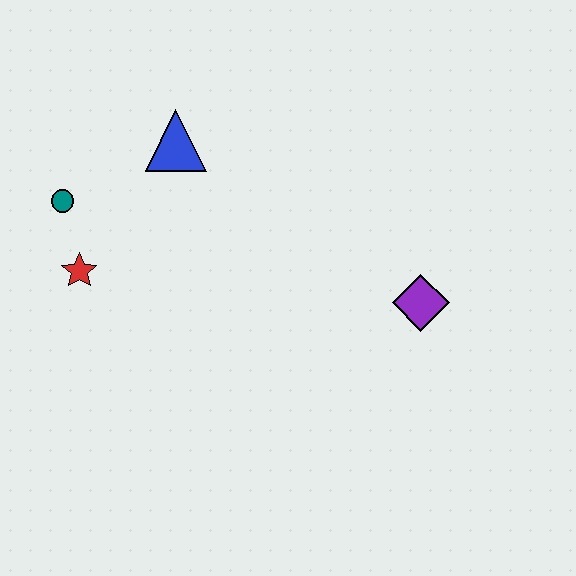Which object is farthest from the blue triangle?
The purple diamond is farthest from the blue triangle.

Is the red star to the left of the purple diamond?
Yes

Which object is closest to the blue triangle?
The teal circle is closest to the blue triangle.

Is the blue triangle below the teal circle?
No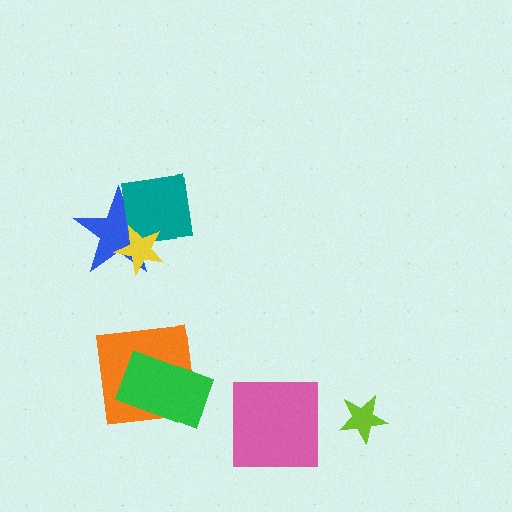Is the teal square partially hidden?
Yes, it is partially covered by another shape.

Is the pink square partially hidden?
No, no other shape covers it.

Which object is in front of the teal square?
The yellow star is in front of the teal square.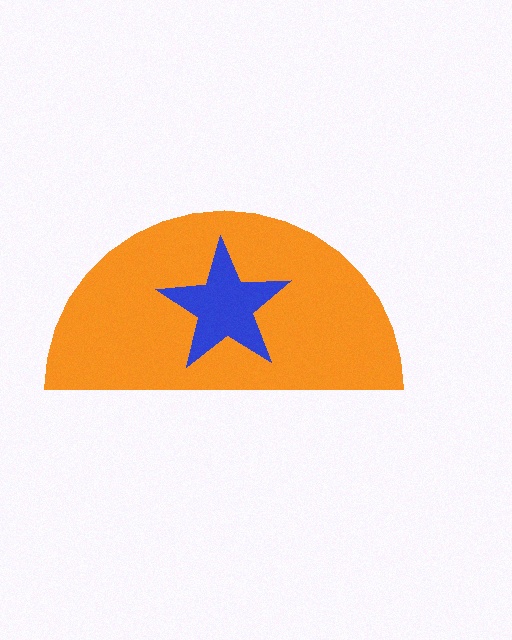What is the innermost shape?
The blue star.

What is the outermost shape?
The orange semicircle.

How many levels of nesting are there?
2.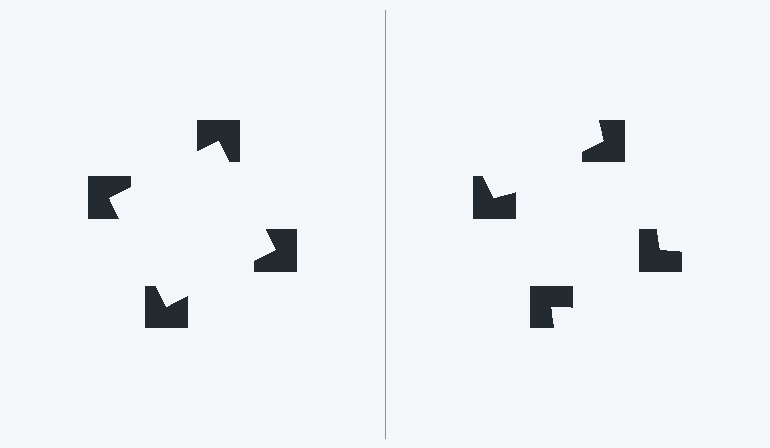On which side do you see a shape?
An illusory square appears on the left side. On the right side the wedge cuts are rotated, so no coherent shape forms.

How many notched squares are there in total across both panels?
8 — 4 on each side.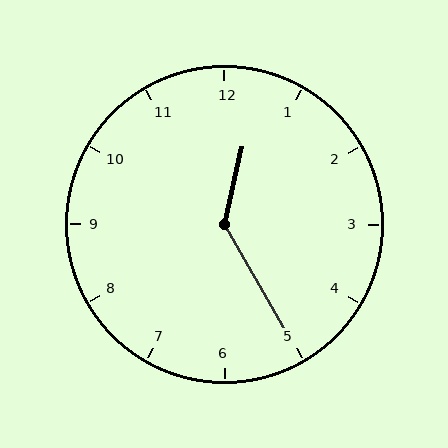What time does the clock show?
12:25.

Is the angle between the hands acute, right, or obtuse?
It is obtuse.